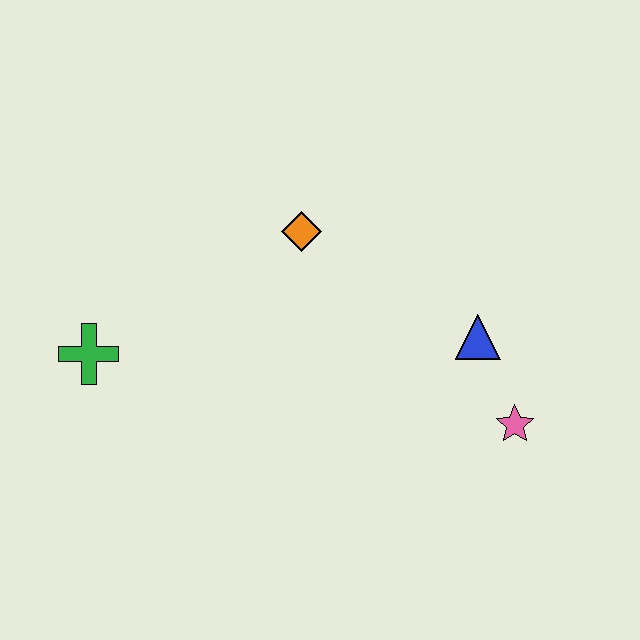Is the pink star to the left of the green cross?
No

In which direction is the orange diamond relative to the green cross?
The orange diamond is to the right of the green cross.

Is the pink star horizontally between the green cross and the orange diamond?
No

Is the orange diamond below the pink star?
No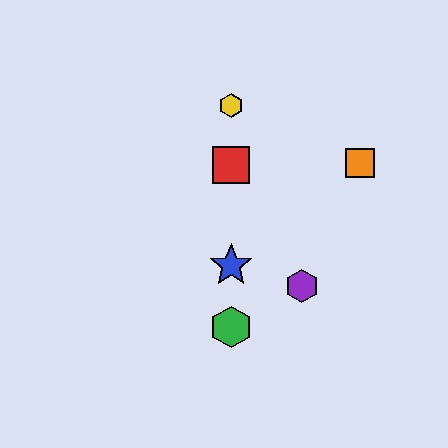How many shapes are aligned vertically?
4 shapes (the red square, the blue star, the green hexagon, the yellow hexagon) are aligned vertically.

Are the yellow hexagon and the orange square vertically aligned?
No, the yellow hexagon is at x≈231 and the orange square is at x≈360.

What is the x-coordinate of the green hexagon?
The green hexagon is at x≈231.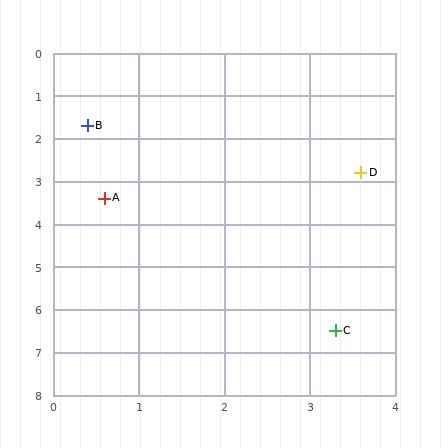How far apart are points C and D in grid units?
Points C and D are about 3.7 grid units apart.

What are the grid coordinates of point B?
Point B is at approximately (0.4, 1.7).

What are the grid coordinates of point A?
Point A is at approximately (0.6, 3.4).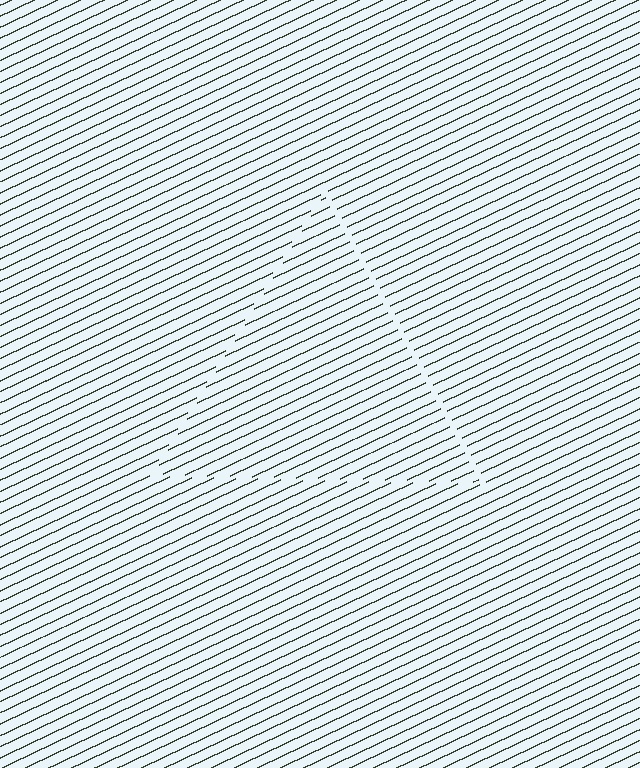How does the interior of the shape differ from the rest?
The interior of the shape contains the same grating, shifted by half a period — the contour is defined by the phase discontinuity where line-ends from the inner and outer gratings abut.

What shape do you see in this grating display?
An illusory triangle. The interior of the shape contains the same grating, shifted by half a period — the contour is defined by the phase discontinuity where line-ends from the inner and outer gratings abut.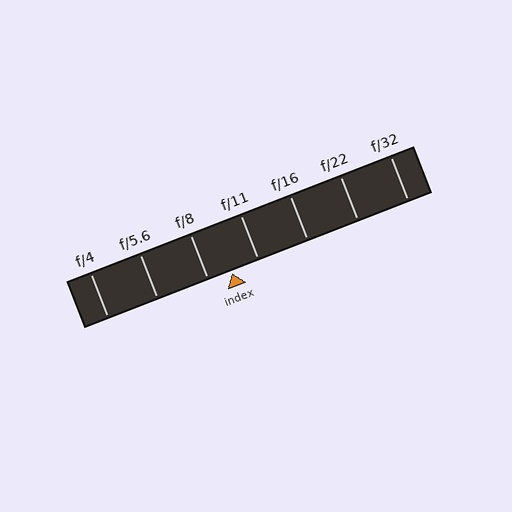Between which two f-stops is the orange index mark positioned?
The index mark is between f/8 and f/11.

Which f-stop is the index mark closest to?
The index mark is closest to f/8.